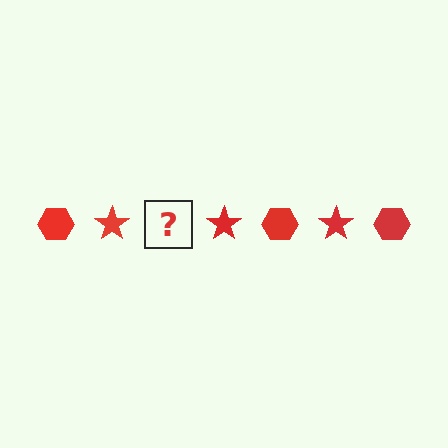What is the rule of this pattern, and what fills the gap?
The rule is that the pattern cycles through hexagon, star shapes in red. The gap should be filled with a red hexagon.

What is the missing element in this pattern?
The missing element is a red hexagon.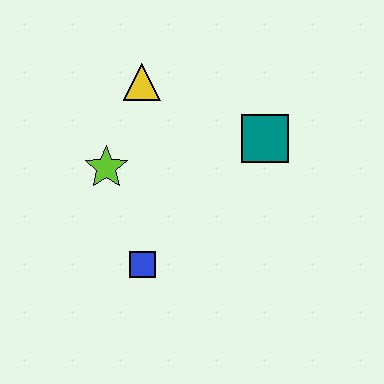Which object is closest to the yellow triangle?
The lime star is closest to the yellow triangle.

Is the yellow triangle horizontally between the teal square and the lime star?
Yes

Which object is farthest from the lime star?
The teal square is farthest from the lime star.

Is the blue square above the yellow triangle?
No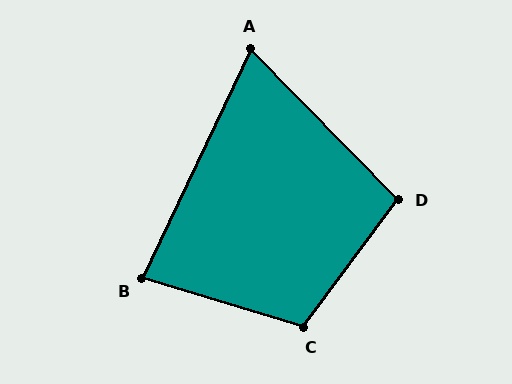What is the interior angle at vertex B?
Approximately 82 degrees (acute).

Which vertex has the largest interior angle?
C, at approximately 110 degrees.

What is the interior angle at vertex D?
Approximately 98 degrees (obtuse).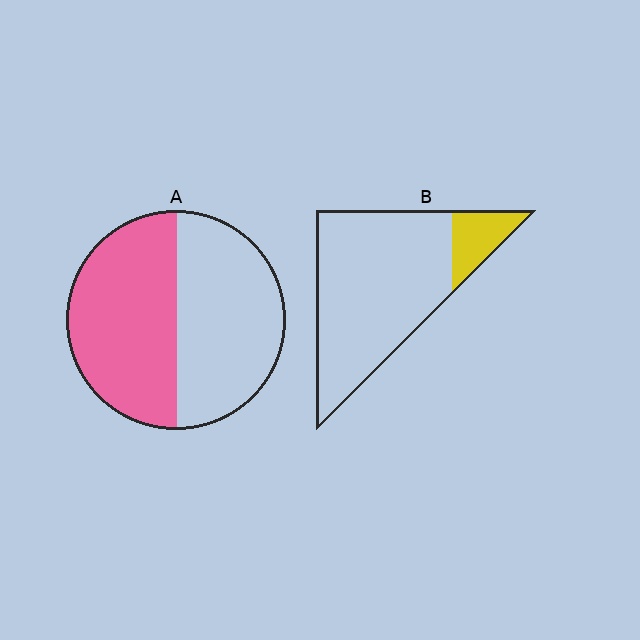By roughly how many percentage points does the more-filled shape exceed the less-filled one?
By roughly 35 percentage points (A over B).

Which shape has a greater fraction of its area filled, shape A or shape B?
Shape A.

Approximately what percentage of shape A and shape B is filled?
A is approximately 50% and B is approximately 15%.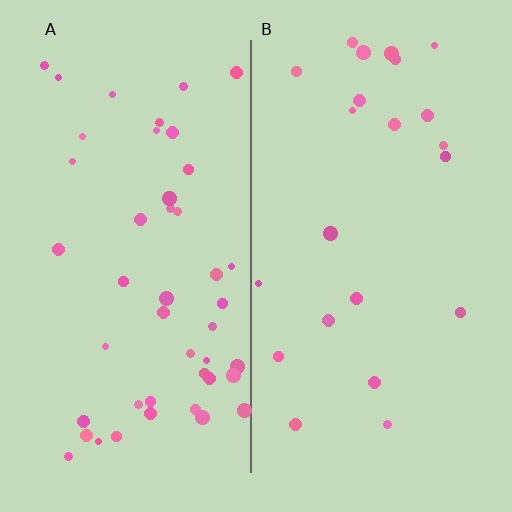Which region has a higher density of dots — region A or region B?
A (the left).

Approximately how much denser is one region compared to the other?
Approximately 2.1× — region A over region B.